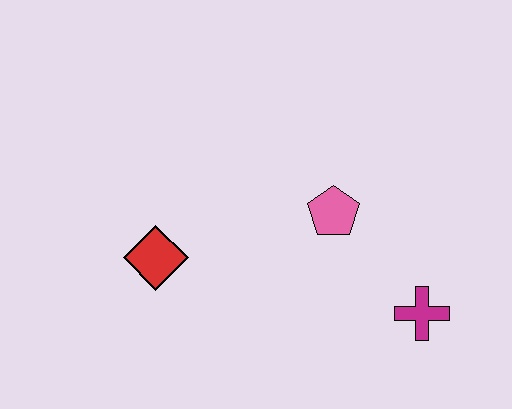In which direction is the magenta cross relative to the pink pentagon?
The magenta cross is below the pink pentagon.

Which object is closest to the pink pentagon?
The magenta cross is closest to the pink pentagon.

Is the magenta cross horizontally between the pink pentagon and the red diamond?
No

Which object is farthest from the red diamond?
The magenta cross is farthest from the red diamond.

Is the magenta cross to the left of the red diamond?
No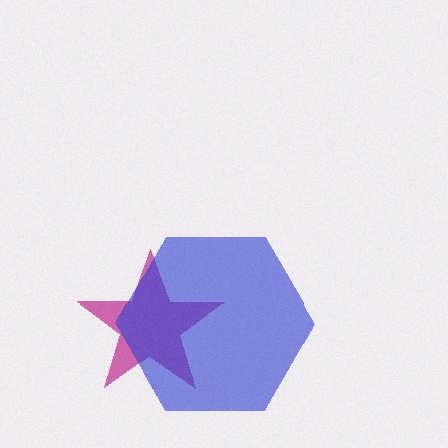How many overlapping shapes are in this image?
There are 2 overlapping shapes in the image.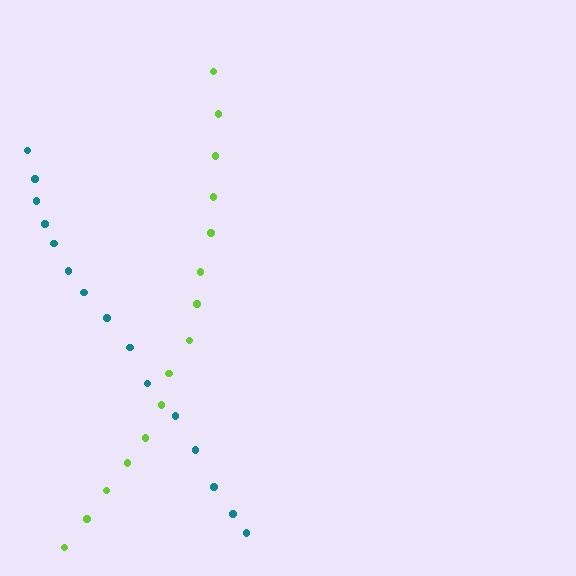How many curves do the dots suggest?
There are 2 distinct paths.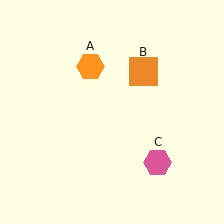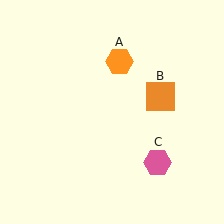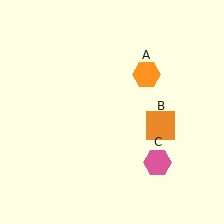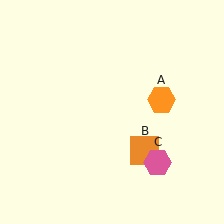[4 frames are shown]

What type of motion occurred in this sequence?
The orange hexagon (object A), orange square (object B) rotated clockwise around the center of the scene.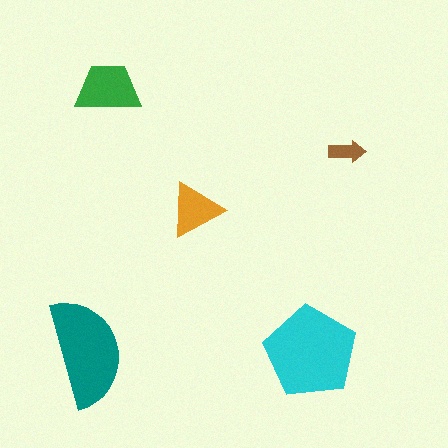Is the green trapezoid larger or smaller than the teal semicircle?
Smaller.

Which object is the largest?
The cyan pentagon.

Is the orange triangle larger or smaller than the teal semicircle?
Smaller.